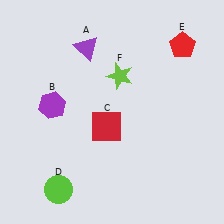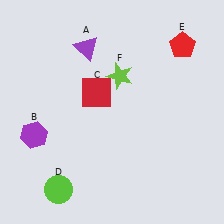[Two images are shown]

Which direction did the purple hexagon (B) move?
The purple hexagon (B) moved down.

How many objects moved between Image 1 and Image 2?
2 objects moved between the two images.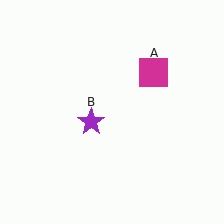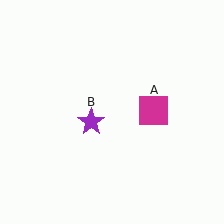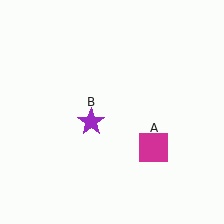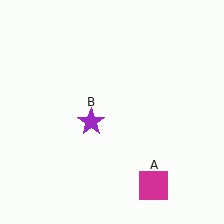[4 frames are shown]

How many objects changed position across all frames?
1 object changed position: magenta square (object A).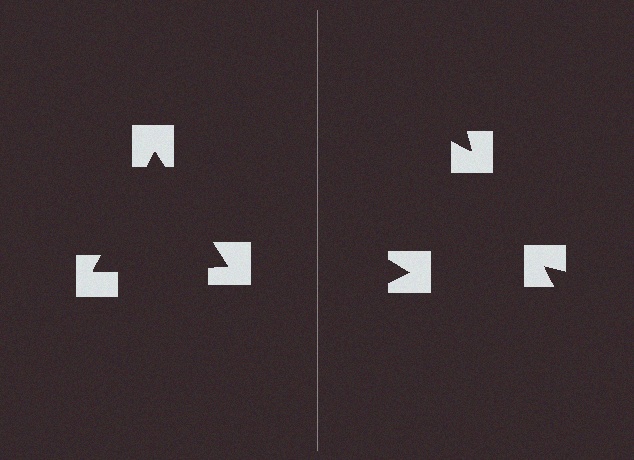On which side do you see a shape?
An illusory triangle appears on the left side. On the right side the wedge cuts are rotated, so no coherent shape forms.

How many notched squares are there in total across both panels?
6 — 3 on each side.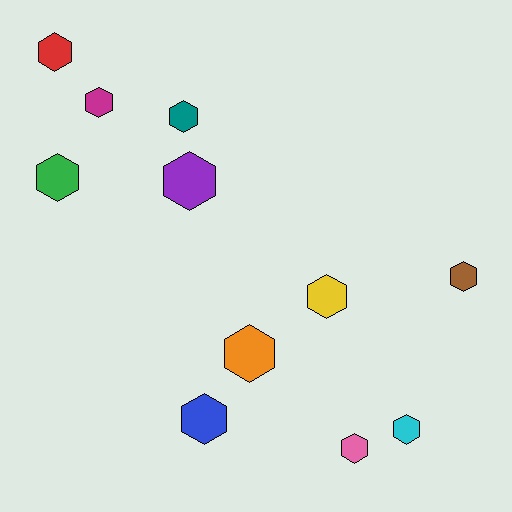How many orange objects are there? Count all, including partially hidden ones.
There is 1 orange object.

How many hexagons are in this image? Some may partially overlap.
There are 11 hexagons.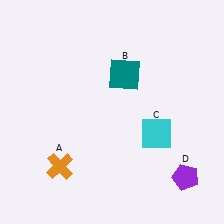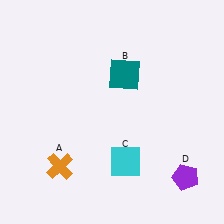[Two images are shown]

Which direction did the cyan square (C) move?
The cyan square (C) moved left.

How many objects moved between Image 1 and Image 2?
1 object moved between the two images.